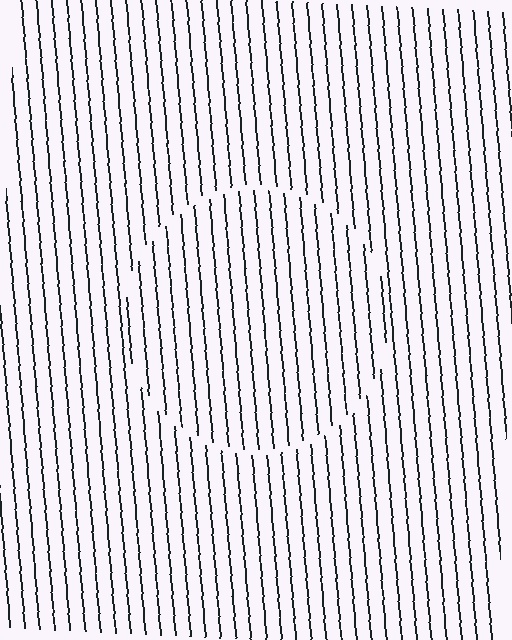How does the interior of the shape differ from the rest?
The interior of the shape contains the same grating, shifted by half a period — the contour is defined by the phase discontinuity where line-ends from the inner and outer gratings abut.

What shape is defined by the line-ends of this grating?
An illusory circle. The interior of the shape contains the same grating, shifted by half a period — the contour is defined by the phase discontinuity where line-ends from the inner and outer gratings abut.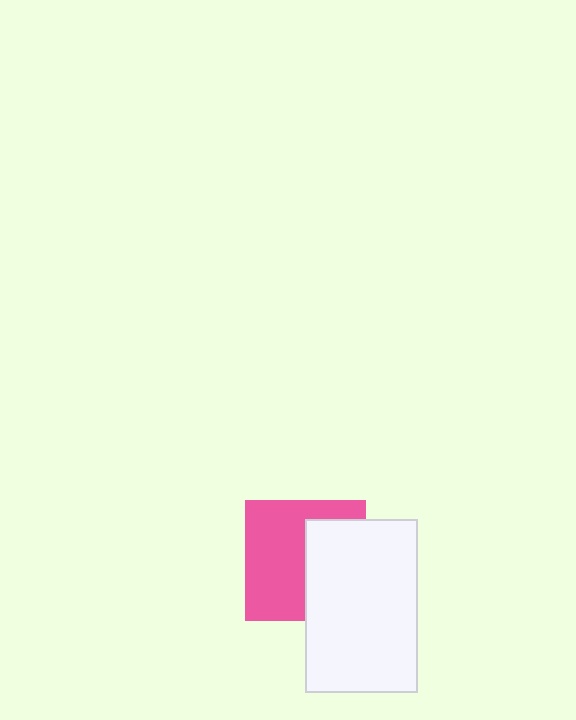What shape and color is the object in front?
The object in front is a white rectangle.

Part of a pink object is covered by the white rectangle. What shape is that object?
It is a square.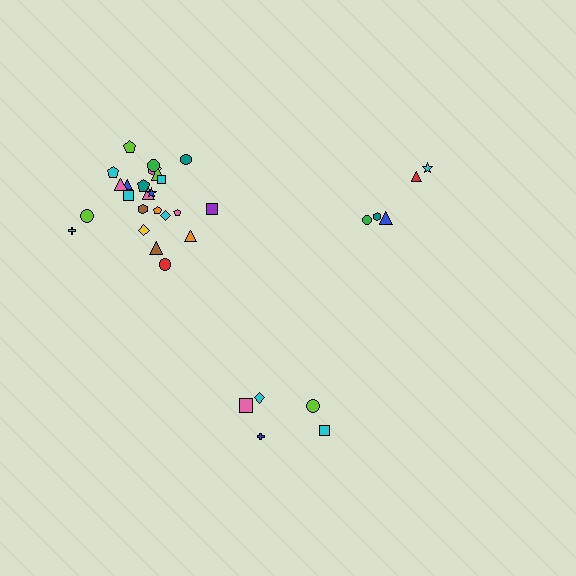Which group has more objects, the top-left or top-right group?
The top-left group.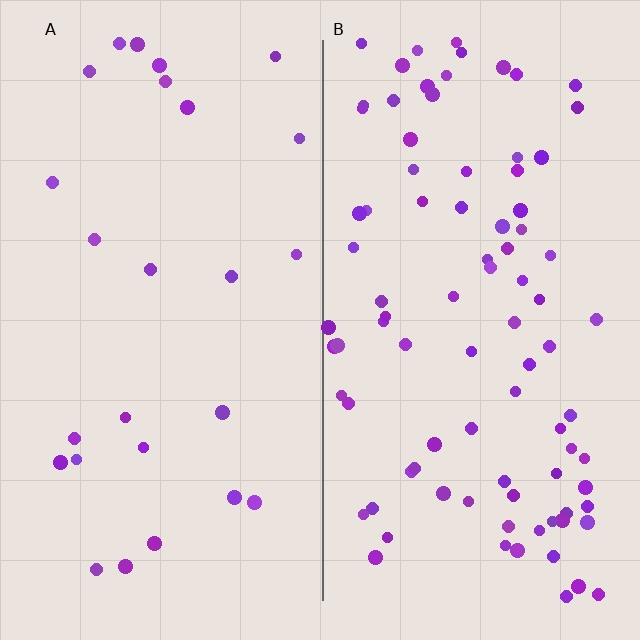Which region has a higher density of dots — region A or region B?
B (the right).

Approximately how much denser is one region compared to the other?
Approximately 3.5× — region B over region A.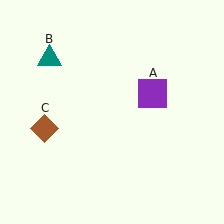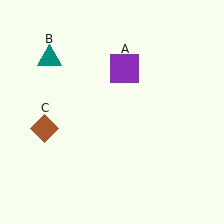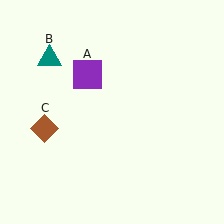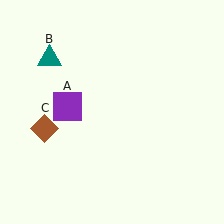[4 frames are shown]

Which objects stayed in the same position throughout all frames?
Teal triangle (object B) and brown diamond (object C) remained stationary.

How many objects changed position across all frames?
1 object changed position: purple square (object A).